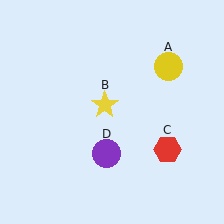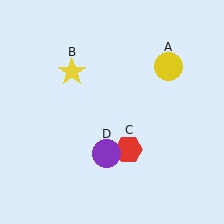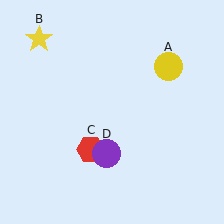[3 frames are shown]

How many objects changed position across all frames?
2 objects changed position: yellow star (object B), red hexagon (object C).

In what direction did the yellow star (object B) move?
The yellow star (object B) moved up and to the left.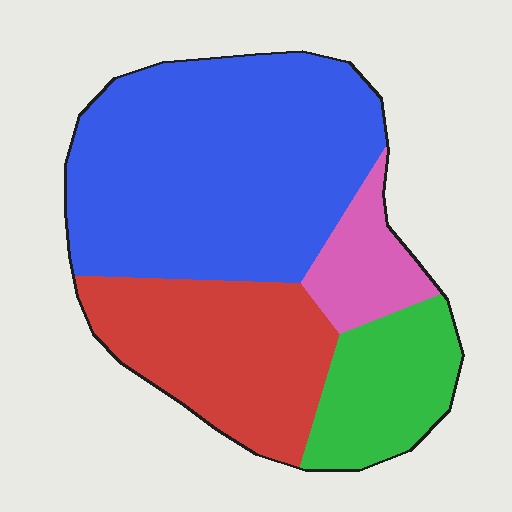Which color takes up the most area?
Blue, at roughly 50%.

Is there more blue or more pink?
Blue.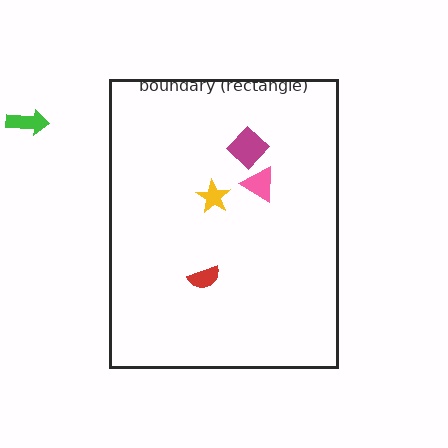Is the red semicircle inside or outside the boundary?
Inside.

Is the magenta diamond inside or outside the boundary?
Inside.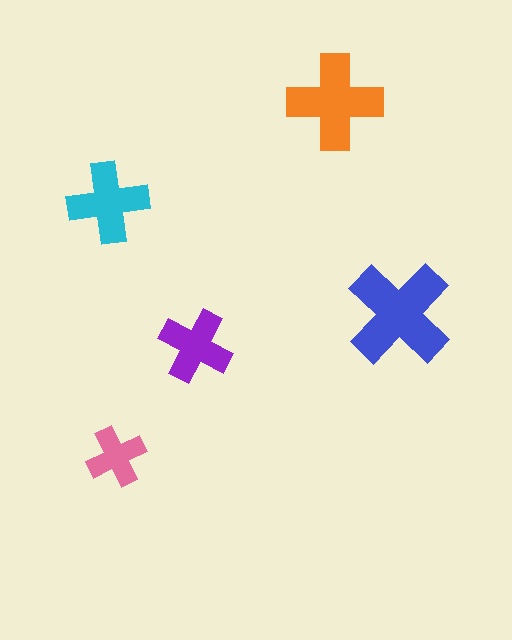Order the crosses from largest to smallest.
the blue one, the orange one, the cyan one, the purple one, the pink one.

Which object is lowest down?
The pink cross is bottommost.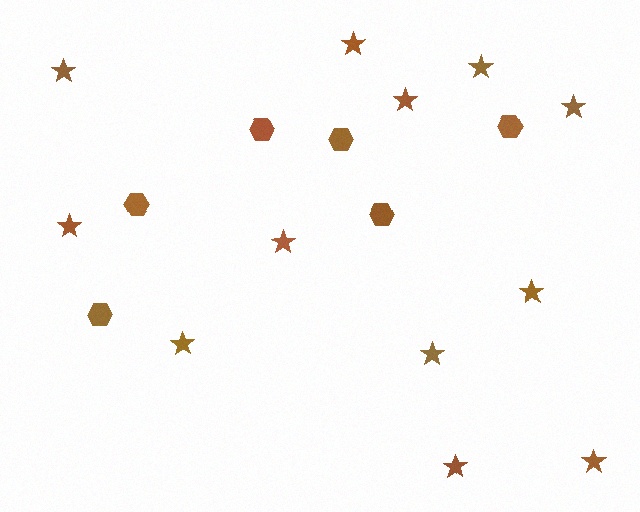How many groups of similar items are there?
There are 2 groups: one group of stars (12) and one group of hexagons (6).